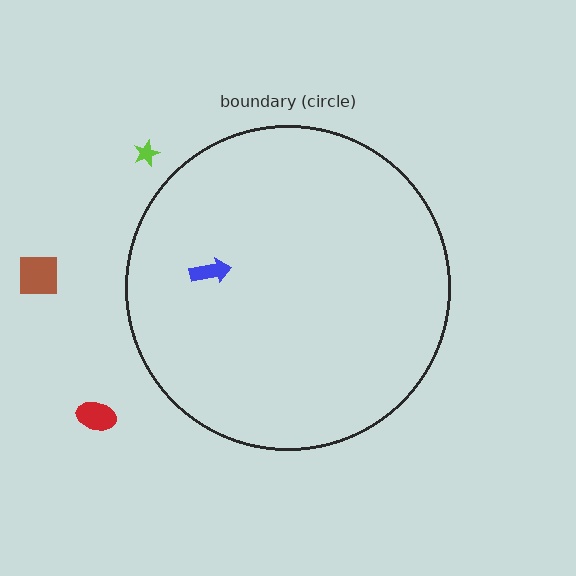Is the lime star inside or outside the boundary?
Outside.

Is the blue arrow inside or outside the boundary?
Inside.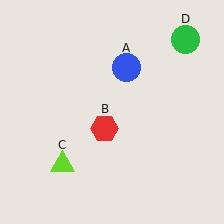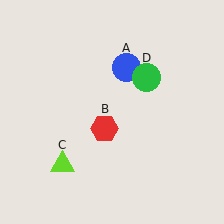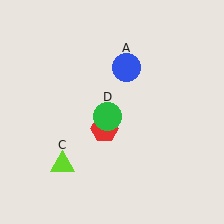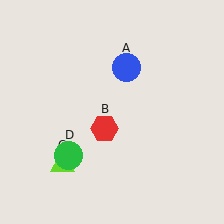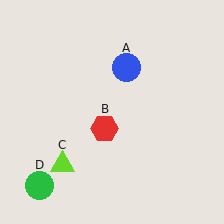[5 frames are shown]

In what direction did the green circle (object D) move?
The green circle (object D) moved down and to the left.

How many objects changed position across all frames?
1 object changed position: green circle (object D).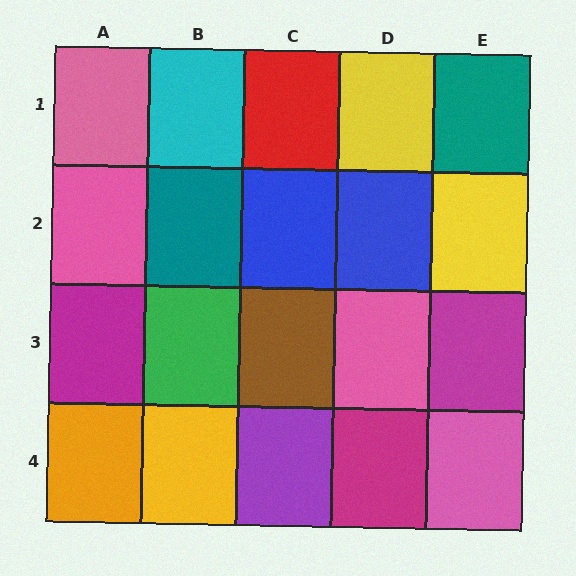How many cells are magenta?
3 cells are magenta.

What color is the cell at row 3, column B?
Green.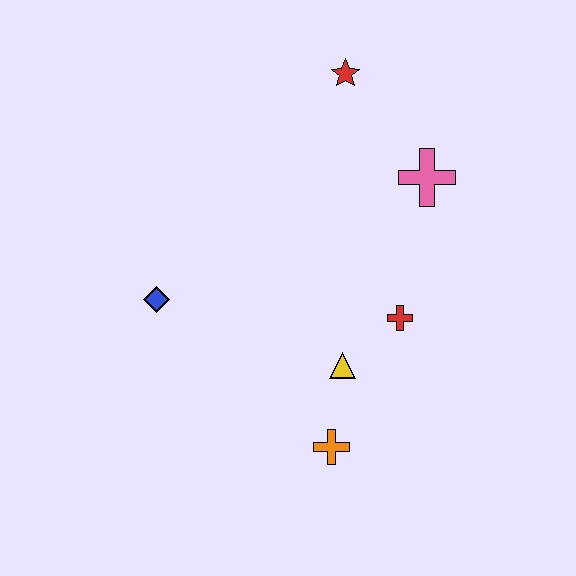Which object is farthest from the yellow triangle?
The red star is farthest from the yellow triangle.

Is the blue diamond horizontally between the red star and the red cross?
No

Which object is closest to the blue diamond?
The yellow triangle is closest to the blue diamond.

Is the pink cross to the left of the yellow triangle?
No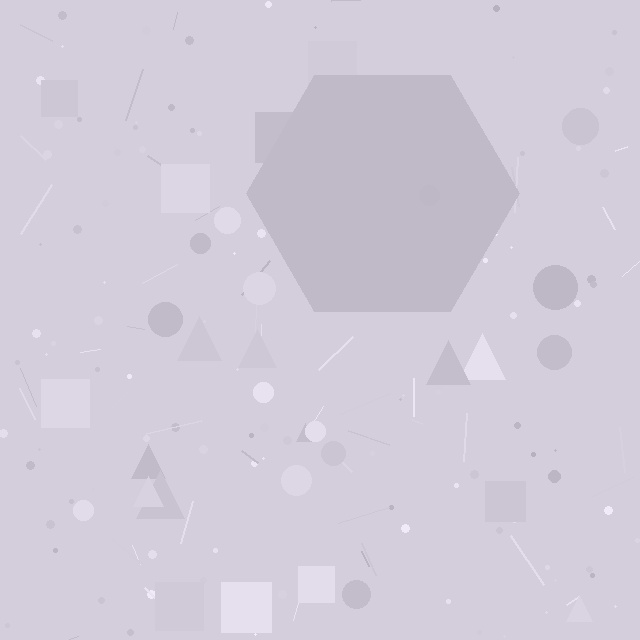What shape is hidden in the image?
A hexagon is hidden in the image.